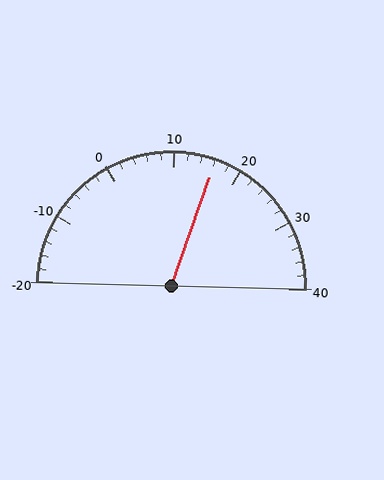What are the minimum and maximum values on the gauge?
The gauge ranges from -20 to 40.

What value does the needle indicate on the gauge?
The needle indicates approximately 16.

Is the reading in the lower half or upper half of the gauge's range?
The reading is in the upper half of the range (-20 to 40).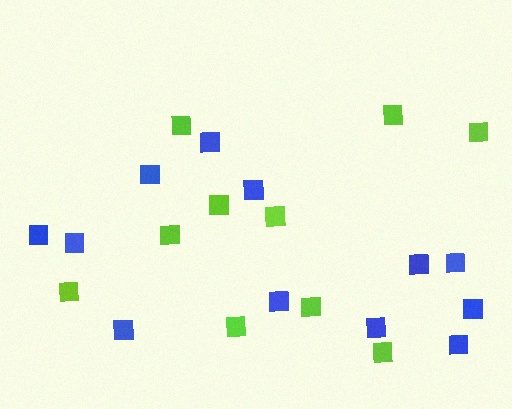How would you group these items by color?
There are 2 groups: one group of lime squares (10) and one group of blue squares (12).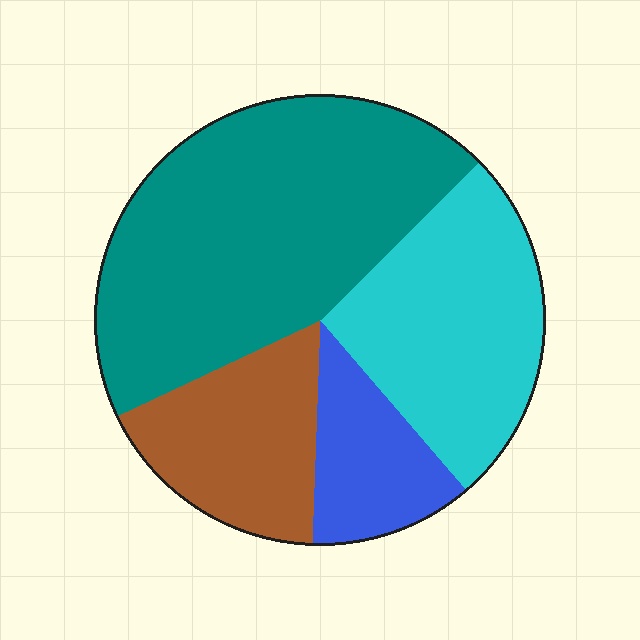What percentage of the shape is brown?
Brown covers about 15% of the shape.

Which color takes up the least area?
Blue, at roughly 10%.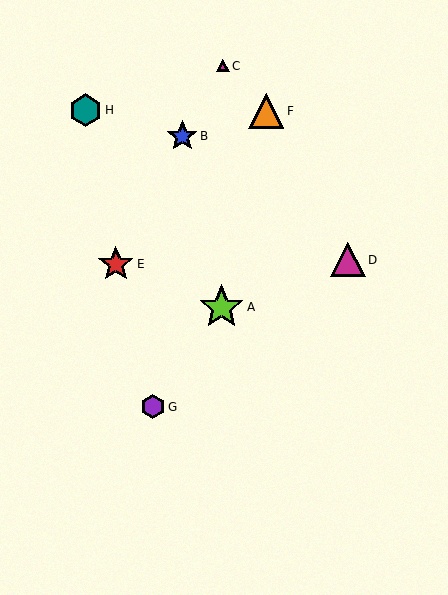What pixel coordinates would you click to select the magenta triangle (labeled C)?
Click at (223, 66) to select the magenta triangle C.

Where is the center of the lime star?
The center of the lime star is at (222, 307).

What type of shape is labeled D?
Shape D is a magenta triangle.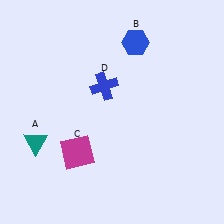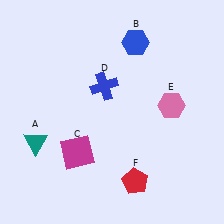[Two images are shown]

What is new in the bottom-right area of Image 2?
A red pentagon (F) was added in the bottom-right area of Image 2.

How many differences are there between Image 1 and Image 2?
There are 2 differences between the two images.